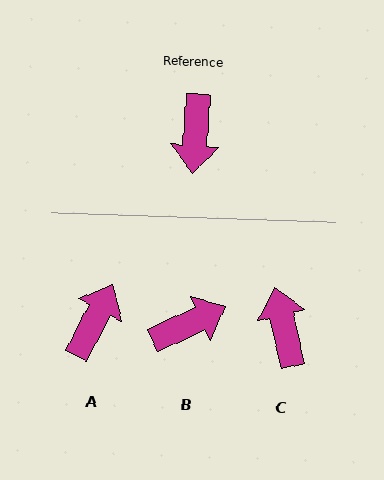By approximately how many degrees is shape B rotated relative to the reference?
Approximately 119 degrees counter-clockwise.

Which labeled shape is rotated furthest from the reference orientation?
C, about 163 degrees away.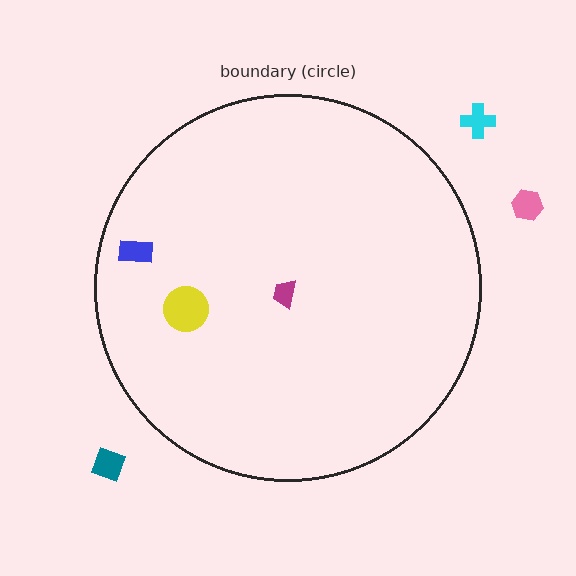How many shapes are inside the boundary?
3 inside, 3 outside.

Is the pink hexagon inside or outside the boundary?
Outside.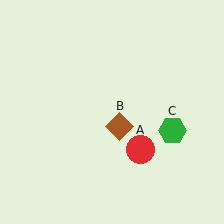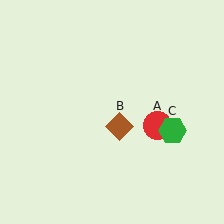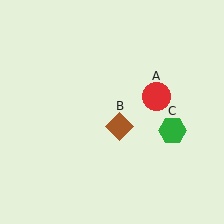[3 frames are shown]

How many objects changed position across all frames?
1 object changed position: red circle (object A).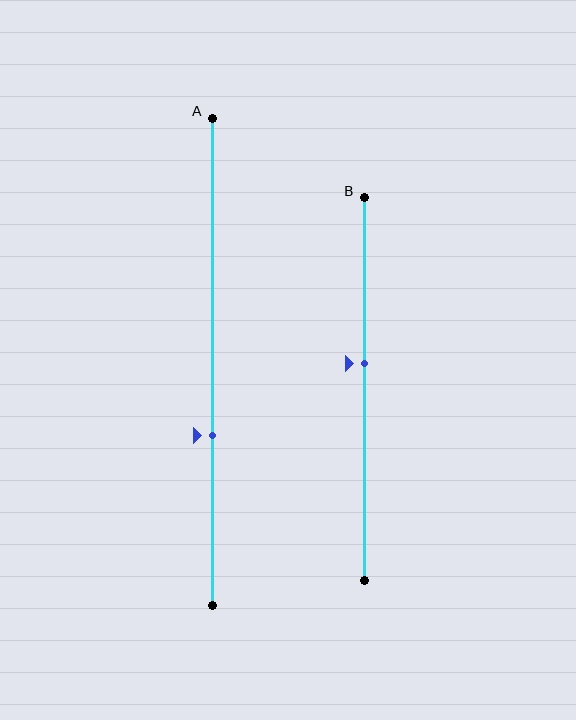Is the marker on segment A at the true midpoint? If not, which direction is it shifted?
No, the marker on segment A is shifted downward by about 15% of the segment length.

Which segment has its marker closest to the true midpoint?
Segment B has its marker closest to the true midpoint.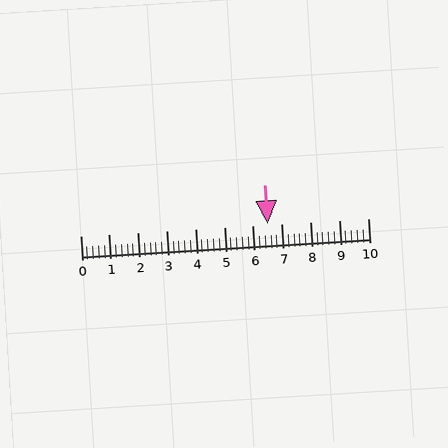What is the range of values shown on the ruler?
The ruler shows values from 0 to 10.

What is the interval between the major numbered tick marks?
The major tick marks are spaced 1 units apart.